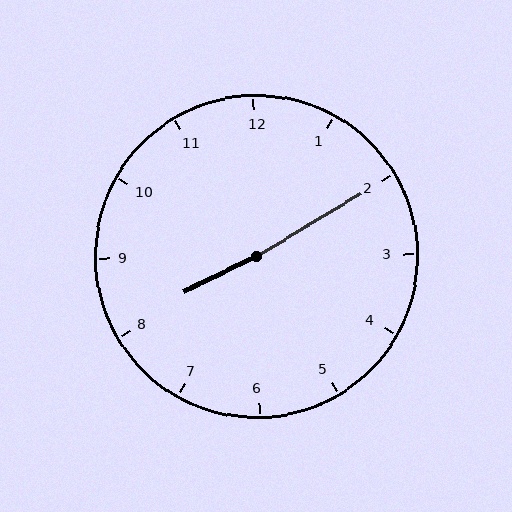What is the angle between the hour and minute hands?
Approximately 175 degrees.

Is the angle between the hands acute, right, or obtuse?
It is obtuse.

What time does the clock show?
8:10.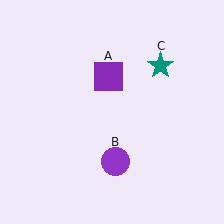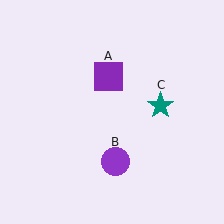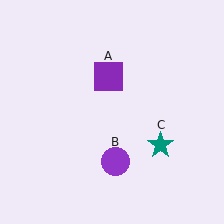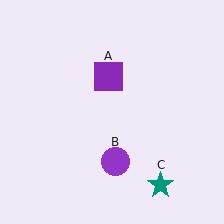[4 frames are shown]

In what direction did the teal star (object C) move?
The teal star (object C) moved down.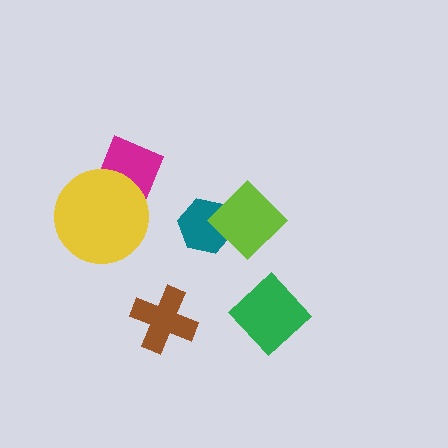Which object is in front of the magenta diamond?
The yellow circle is in front of the magenta diamond.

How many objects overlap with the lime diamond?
1 object overlaps with the lime diamond.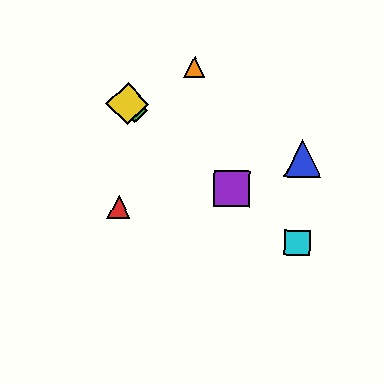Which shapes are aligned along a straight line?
The green diamond, the yellow diamond, the purple square, the cyan square are aligned along a straight line.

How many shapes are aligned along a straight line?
4 shapes (the green diamond, the yellow diamond, the purple square, the cyan square) are aligned along a straight line.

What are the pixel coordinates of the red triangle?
The red triangle is at (119, 207).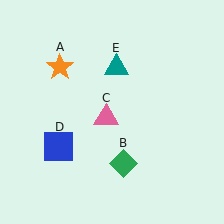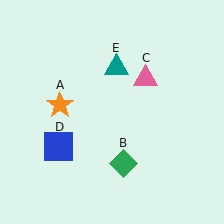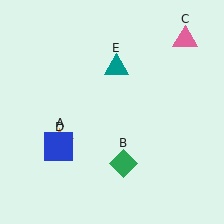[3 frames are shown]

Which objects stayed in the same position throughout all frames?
Green diamond (object B) and blue square (object D) and teal triangle (object E) remained stationary.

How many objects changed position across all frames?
2 objects changed position: orange star (object A), pink triangle (object C).